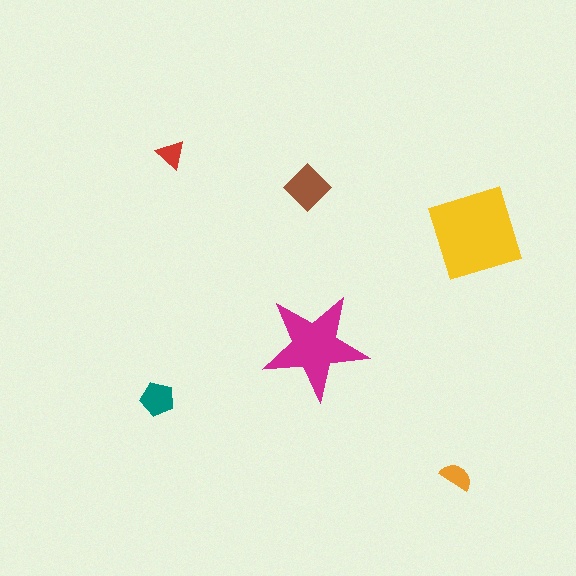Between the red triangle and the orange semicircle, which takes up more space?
The orange semicircle.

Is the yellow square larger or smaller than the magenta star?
Larger.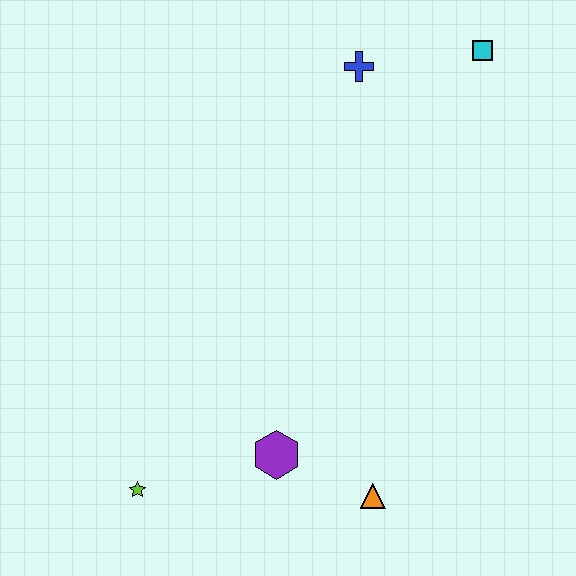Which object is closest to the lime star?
The purple hexagon is closest to the lime star.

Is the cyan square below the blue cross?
No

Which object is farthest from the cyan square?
The lime star is farthest from the cyan square.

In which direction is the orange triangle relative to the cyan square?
The orange triangle is below the cyan square.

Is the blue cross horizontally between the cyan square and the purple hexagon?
Yes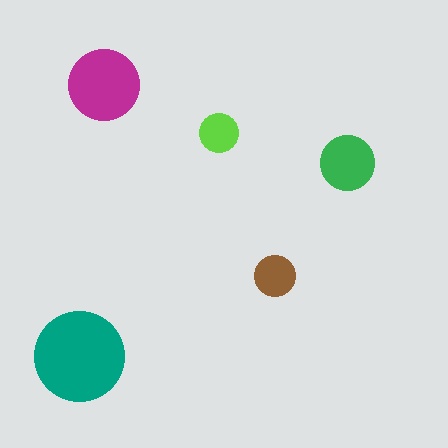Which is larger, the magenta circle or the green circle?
The magenta one.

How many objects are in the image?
There are 5 objects in the image.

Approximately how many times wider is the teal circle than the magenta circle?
About 1.5 times wider.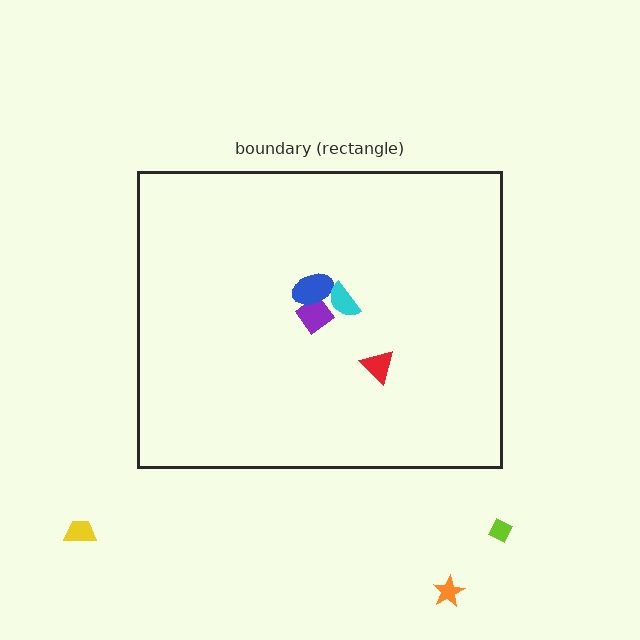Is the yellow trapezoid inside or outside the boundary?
Outside.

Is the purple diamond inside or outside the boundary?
Inside.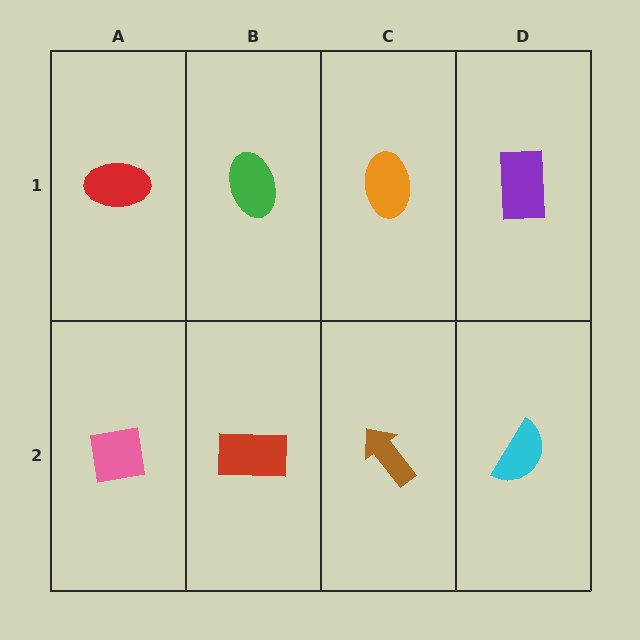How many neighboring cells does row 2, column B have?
3.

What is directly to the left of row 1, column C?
A green ellipse.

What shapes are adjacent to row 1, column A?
A pink square (row 2, column A), a green ellipse (row 1, column B).